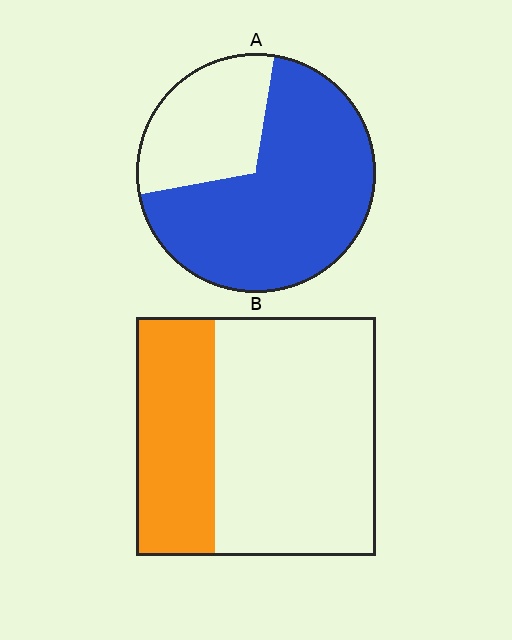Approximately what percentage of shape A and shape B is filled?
A is approximately 70% and B is approximately 35%.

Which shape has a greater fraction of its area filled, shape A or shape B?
Shape A.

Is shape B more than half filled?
No.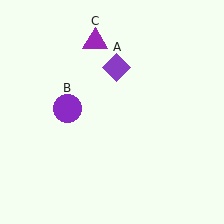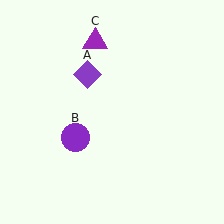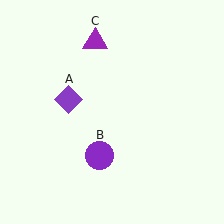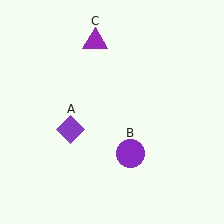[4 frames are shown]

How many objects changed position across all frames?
2 objects changed position: purple diamond (object A), purple circle (object B).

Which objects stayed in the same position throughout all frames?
Purple triangle (object C) remained stationary.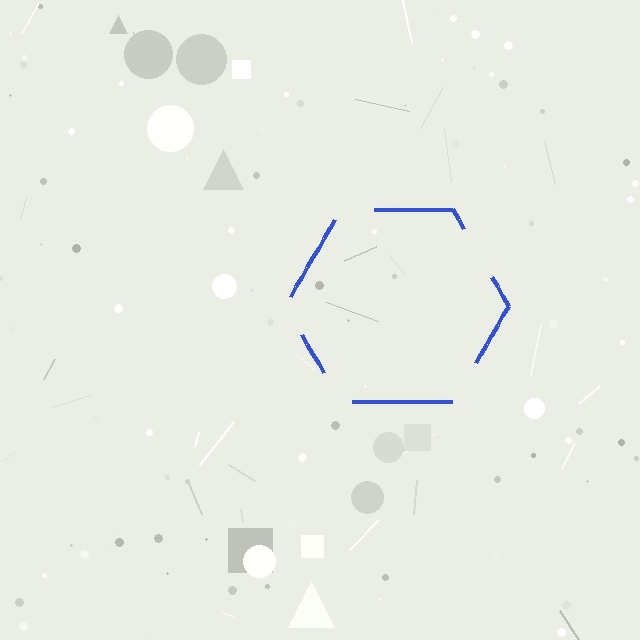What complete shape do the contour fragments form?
The contour fragments form a hexagon.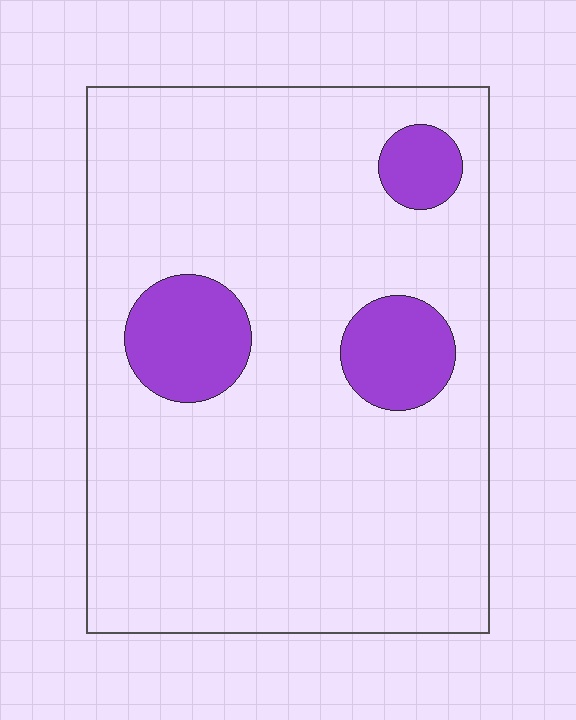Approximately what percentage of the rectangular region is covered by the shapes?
Approximately 15%.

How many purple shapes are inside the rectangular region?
3.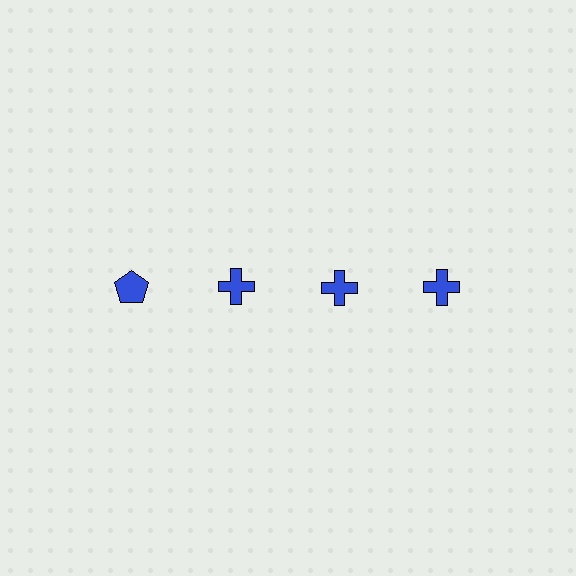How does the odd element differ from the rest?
It has a different shape: pentagon instead of cross.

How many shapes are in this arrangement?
There are 4 shapes arranged in a grid pattern.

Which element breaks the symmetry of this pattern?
The blue pentagon in the top row, leftmost column breaks the symmetry. All other shapes are blue crosses.